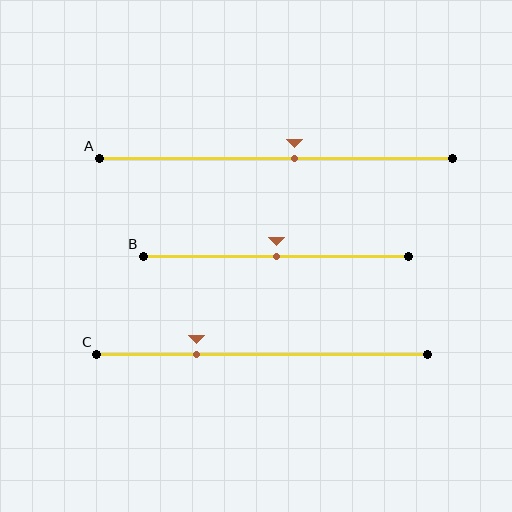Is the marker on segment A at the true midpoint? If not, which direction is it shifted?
No, the marker on segment A is shifted to the right by about 6% of the segment length.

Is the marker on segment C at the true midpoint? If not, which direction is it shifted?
No, the marker on segment C is shifted to the left by about 20% of the segment length.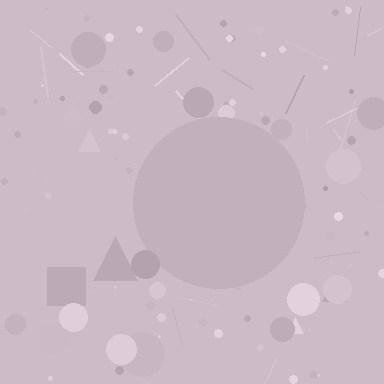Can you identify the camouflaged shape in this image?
The camouflaged shape is a circle.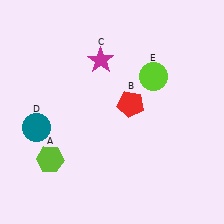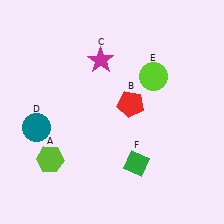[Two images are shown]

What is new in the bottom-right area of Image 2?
A green diamond (F) was added in the bottom-right area of Image 2.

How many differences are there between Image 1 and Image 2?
There is 1 difference between the two images.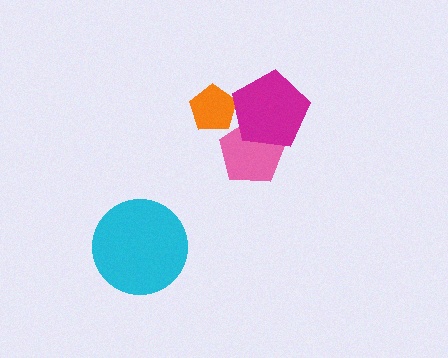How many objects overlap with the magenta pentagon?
2 objects overlap with the magenta pentagon.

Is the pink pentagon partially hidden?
Yes, it is partially covered by another shape.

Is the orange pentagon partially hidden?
Yes, it is partially covered by another shape.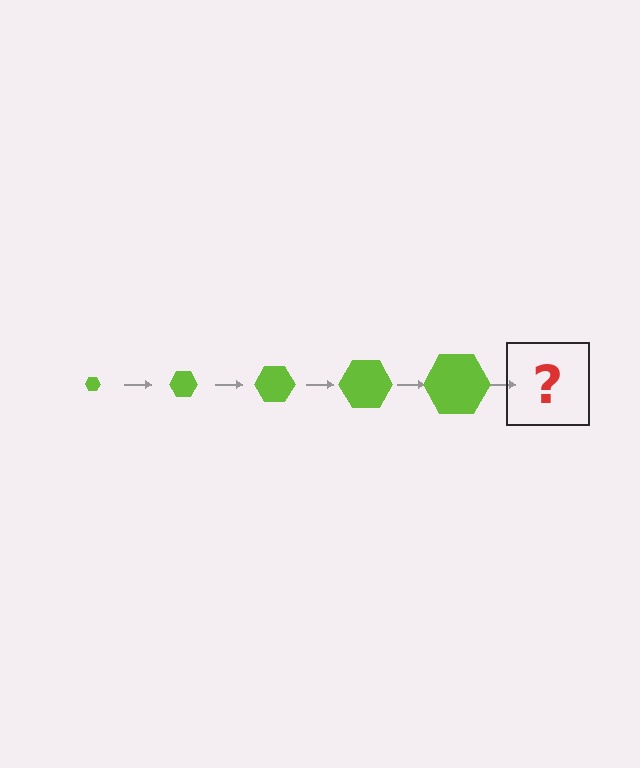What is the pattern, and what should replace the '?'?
The pattern is that the hexagon gets progressively larger each step. The '?' should be a lime hexagon, larger than the previous one.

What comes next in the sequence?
The next element should be a lime hexagon, larger than the previous one.